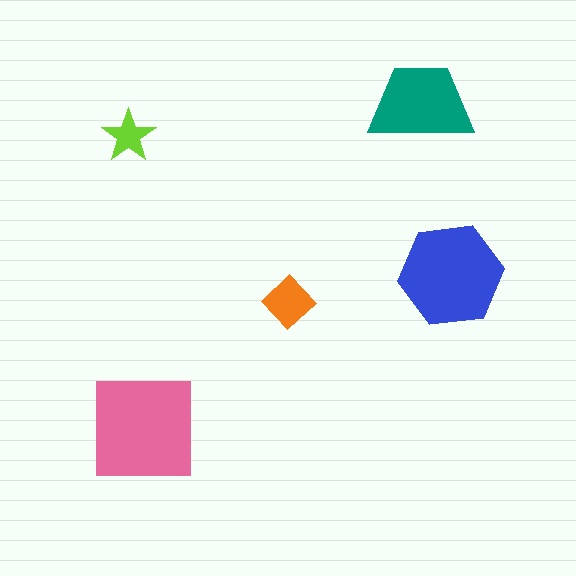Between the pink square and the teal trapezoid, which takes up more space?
The pink square.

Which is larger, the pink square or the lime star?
The pink square.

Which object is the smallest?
The lime star.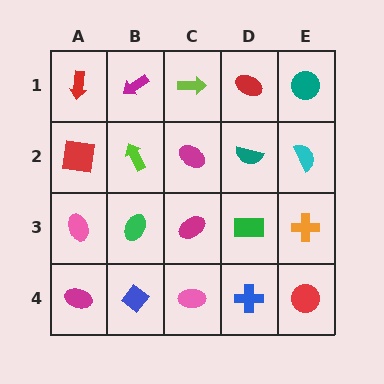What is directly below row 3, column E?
A red circle.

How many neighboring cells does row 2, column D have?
4.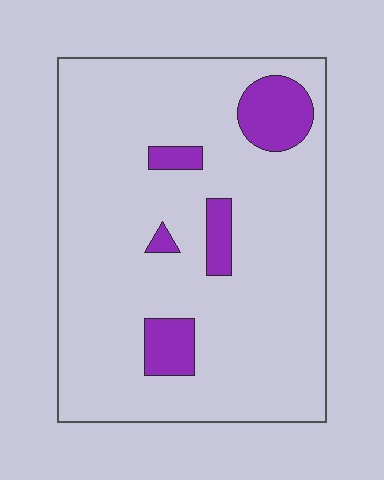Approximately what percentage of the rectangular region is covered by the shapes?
Approximately 10%.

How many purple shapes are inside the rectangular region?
5.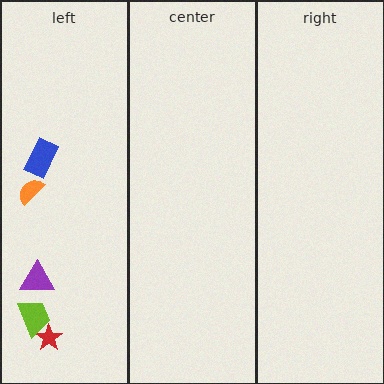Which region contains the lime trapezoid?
The left region.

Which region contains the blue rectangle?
The left region.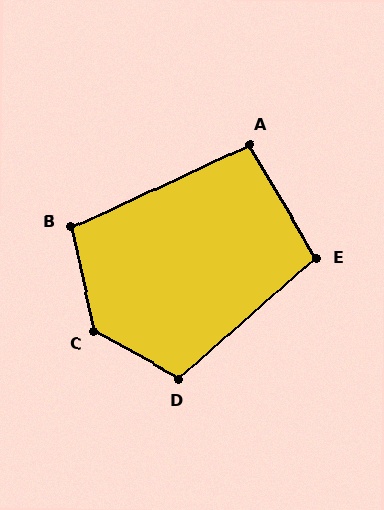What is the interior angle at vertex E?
Approximately 101 degrees (obtuse).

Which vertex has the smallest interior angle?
A, at approximately 96 degrees.